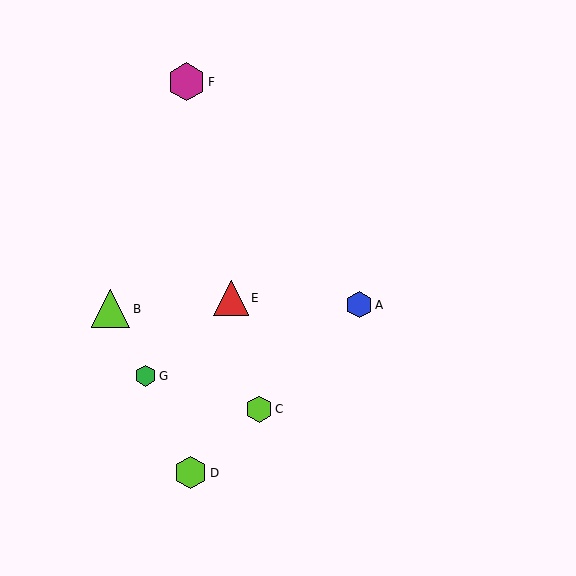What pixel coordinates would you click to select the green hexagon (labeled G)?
Click at (146, 376) to select the green hexagon G.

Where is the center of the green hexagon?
The center of the green hexagon is at (146, 376).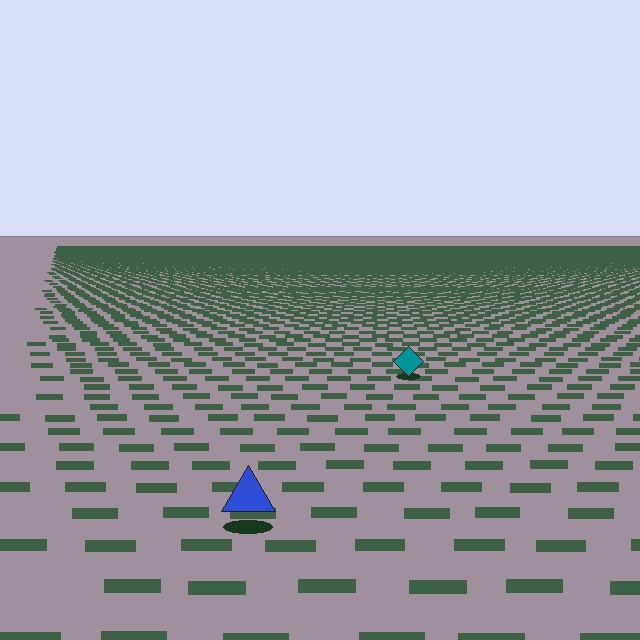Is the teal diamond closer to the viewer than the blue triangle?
No. The blue triangle is closer — you can tell from the texture gradient: the ground texture is coarser near it.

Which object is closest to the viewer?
The blue triangle is closest. The texture marks near it are larger and more spread out.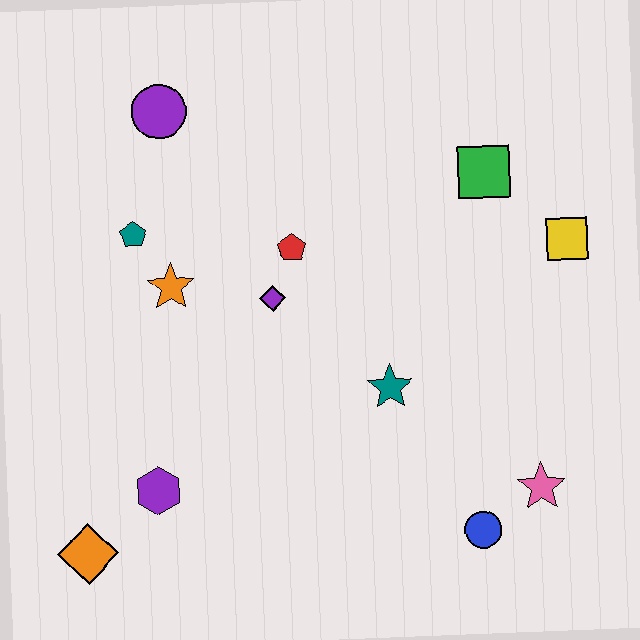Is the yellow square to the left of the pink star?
No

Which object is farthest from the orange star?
The pink star is farthest from the orange star.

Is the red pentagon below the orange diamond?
No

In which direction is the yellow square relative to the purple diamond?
The yellow square is to the right of the purple diamond.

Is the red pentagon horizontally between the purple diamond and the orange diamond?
No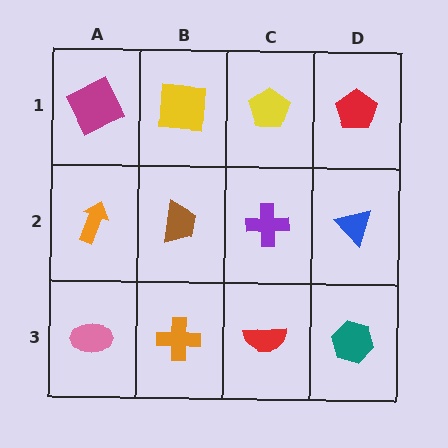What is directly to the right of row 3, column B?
A red semicircle.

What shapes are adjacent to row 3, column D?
A blue triangle (row 2, column D), a red semicircle (row 3, column C).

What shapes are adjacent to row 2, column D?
A red pentagon (row 1, column D), a teal hexagon (row 3, column D), a purple cross (row 2, column C).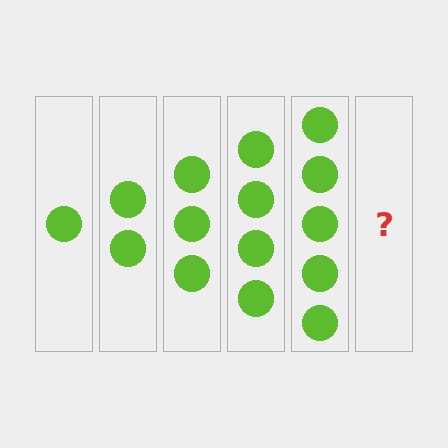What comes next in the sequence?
The next element should be 6 circles.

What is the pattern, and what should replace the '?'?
The pattern is that each step adds one more circle. The '?' should be 6 circles.